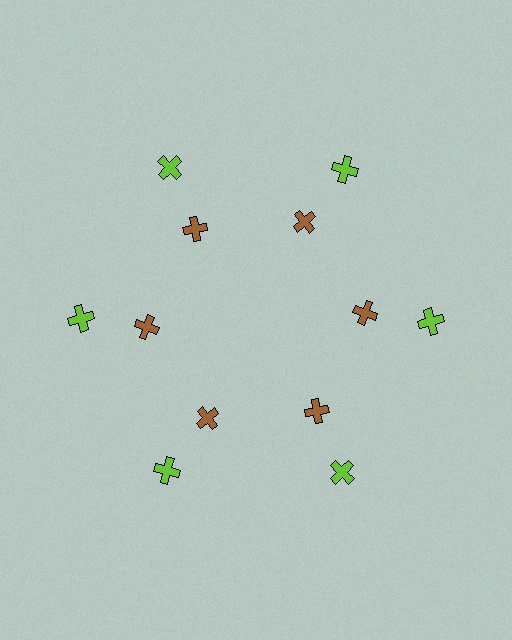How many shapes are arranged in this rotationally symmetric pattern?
There are 12 shapes, arranged in 6 groups of 2.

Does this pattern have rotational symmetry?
Yes, this pattern has 6-fold rotational symmetry. It looks the same after rotating 60 degrees around the center.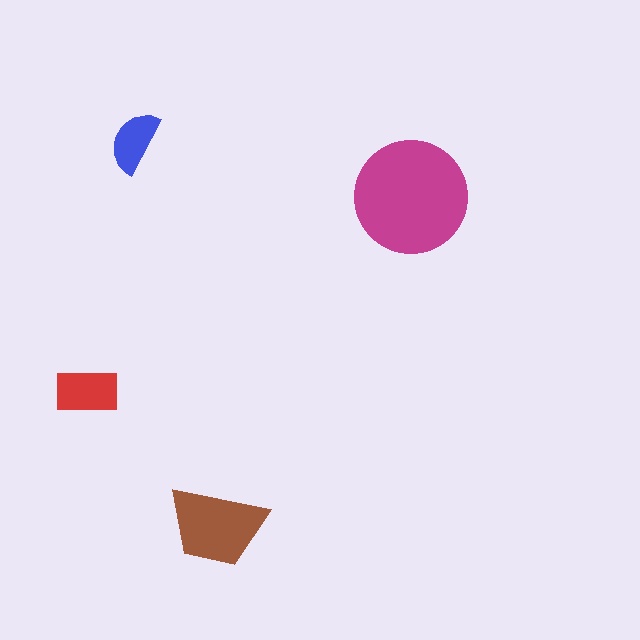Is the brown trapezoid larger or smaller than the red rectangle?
Larger.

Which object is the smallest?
The blue semicircle.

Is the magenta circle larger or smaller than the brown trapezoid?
Larger.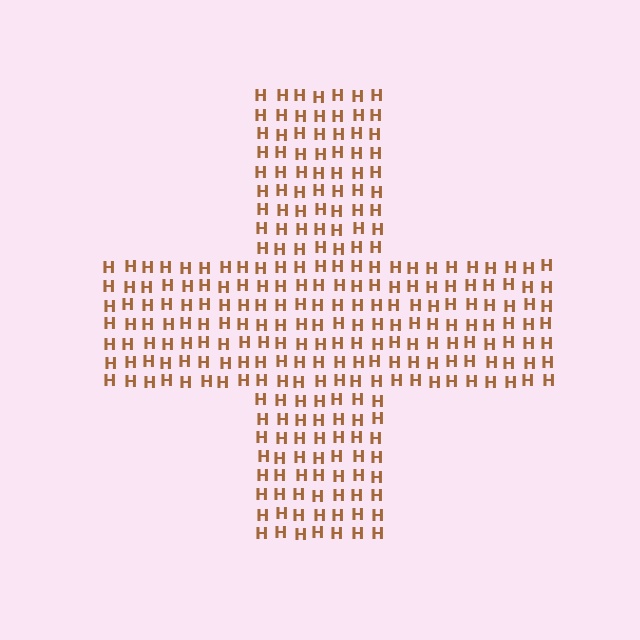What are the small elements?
The small elements are letter H's.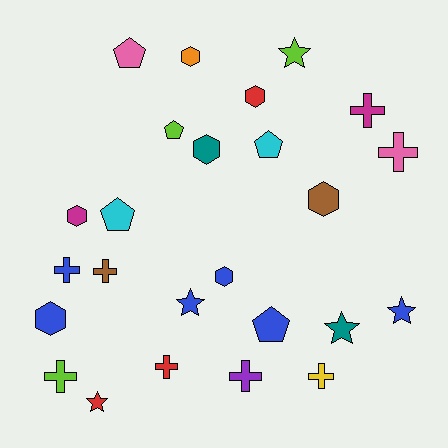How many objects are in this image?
There are 25 objects.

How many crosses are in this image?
There are 8 crosses.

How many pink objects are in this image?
There are 2 pink objects.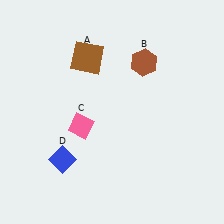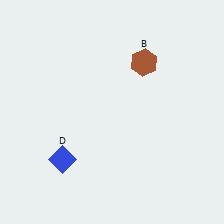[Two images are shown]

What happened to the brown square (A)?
The brown square (A) was removed in Image 2. It was in the top-left area of Image 1.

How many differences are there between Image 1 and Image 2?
There are 2 differences between the two images.